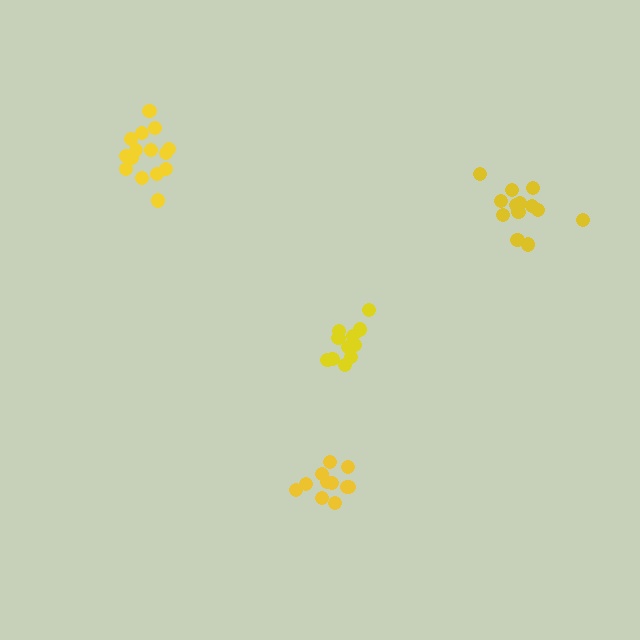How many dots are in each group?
Group 1: 15 dots, Group 2: 11 dots, Group 3: 13 dots, Group 4: 11 dots (50 total).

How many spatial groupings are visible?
There are 4 spatial groupings.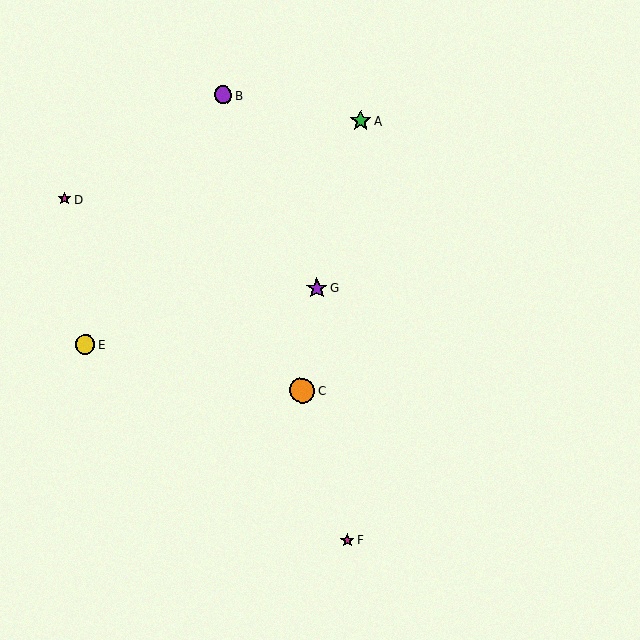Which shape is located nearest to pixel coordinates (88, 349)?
The yellow circle (labeled E) at (85, 344) is nearest to that location.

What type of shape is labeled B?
Shape B is a purple circle.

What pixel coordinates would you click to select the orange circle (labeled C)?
Click at (302, 390) to select the orange circle C.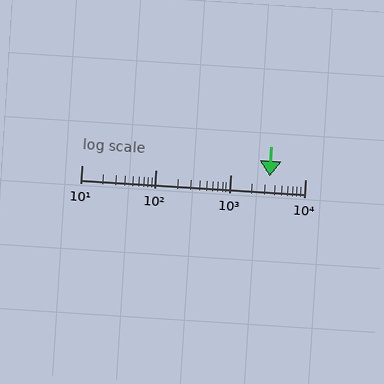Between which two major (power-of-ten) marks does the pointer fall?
The pointer is between 1000 and 10000.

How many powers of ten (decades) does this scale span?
The scale spans 3 decades, from 10 to 10000.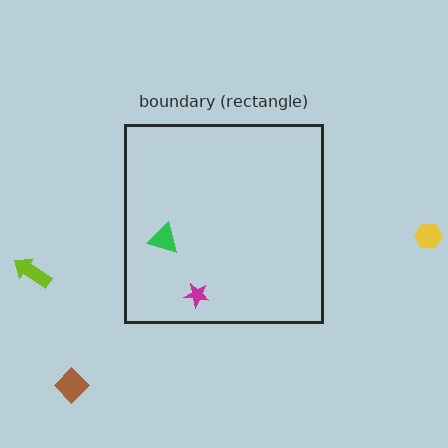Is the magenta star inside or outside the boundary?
Inside.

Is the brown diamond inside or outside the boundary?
Outside.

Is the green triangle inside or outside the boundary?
Inside.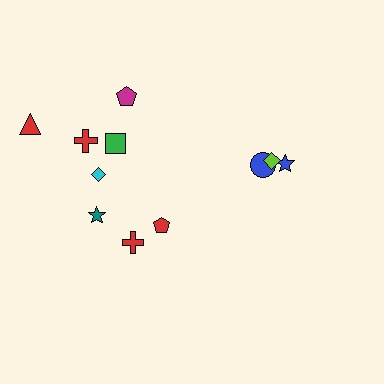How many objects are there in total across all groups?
There are 11 objects.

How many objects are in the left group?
There are 8 objects.